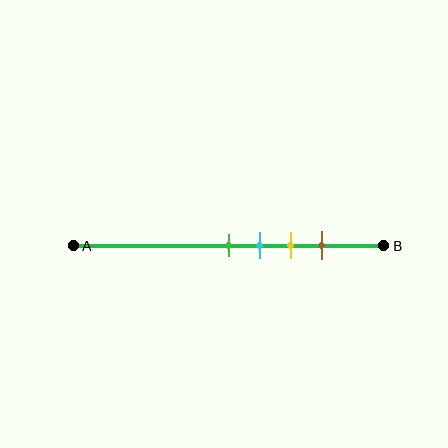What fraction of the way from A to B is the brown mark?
The brown mark is approximately 80% (0.8) of the way from A to B.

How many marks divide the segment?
There are 4 marks dividing the segment.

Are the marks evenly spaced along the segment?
Yes, the marks are approximately evenly spaced.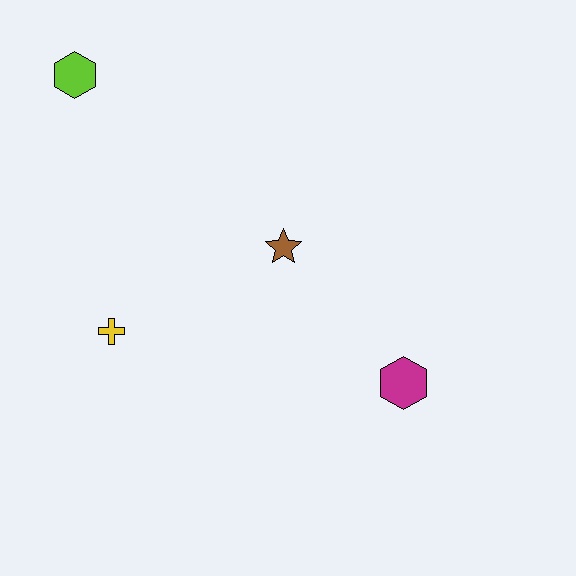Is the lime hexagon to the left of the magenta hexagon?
Yes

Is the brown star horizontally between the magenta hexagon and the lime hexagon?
Yes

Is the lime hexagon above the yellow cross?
Yes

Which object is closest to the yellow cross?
The brown star is closest to the yellow cross.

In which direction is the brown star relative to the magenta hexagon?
The brown star is above the magenta hexagon.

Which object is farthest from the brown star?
The lime hexagon is farthest from the brown star.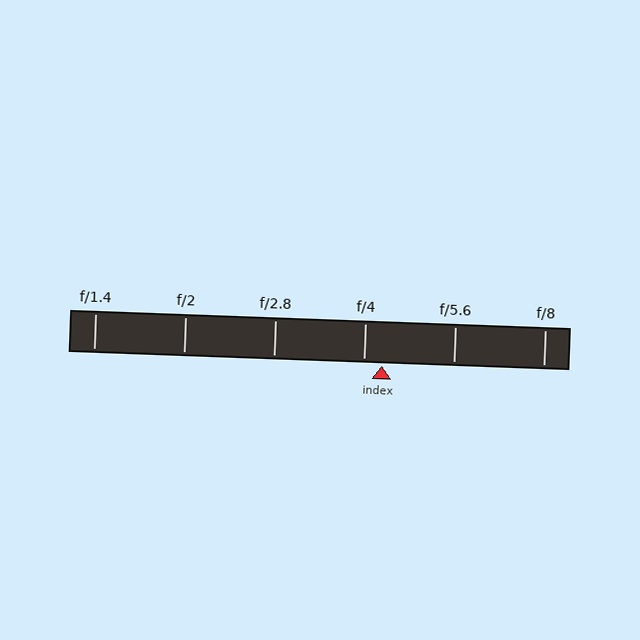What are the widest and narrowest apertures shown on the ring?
The widest aperture shown is f/1.4 and the narrowest is f/8.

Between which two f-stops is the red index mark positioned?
The index mark is between f/4 and f/5.6.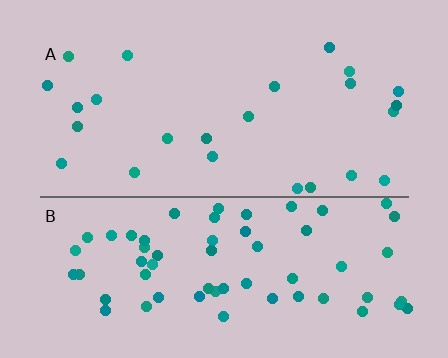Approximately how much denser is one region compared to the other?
Approximately 2.6× — region B over region A.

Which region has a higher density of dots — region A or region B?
B (the bottom).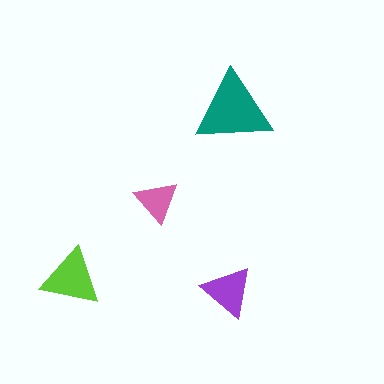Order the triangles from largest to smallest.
the teal one, the lime one, the purple one, the pink one.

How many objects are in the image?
There are 4 objects in the image.